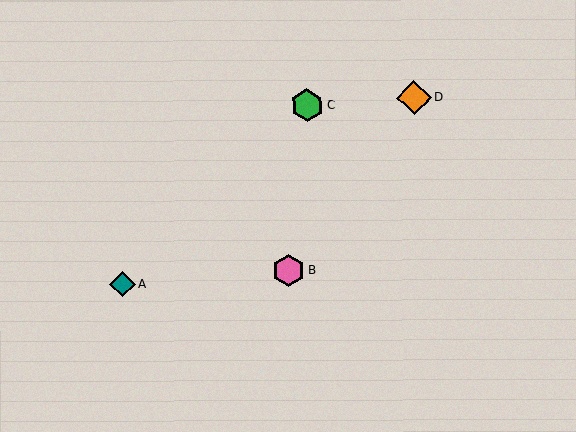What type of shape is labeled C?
Shape C is a green hexagon.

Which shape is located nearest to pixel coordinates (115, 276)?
The teal diamond (labeled A) at (123, 284) is nearest to that location.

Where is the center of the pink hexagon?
The center of the pink hexagon is at (289, 270).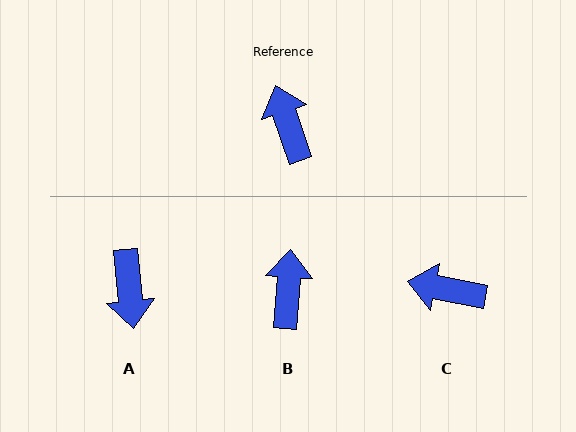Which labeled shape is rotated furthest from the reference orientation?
A, about 168 degrees away.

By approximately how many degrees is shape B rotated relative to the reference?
Approximately 23 degrees clockwise.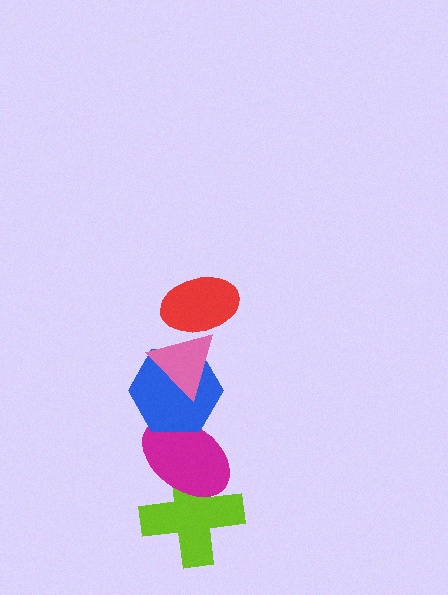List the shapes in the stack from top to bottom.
From top to bottom: the red ellipse, the pink triangle, the blue hexagon, the magenta ellipse, the lime cross.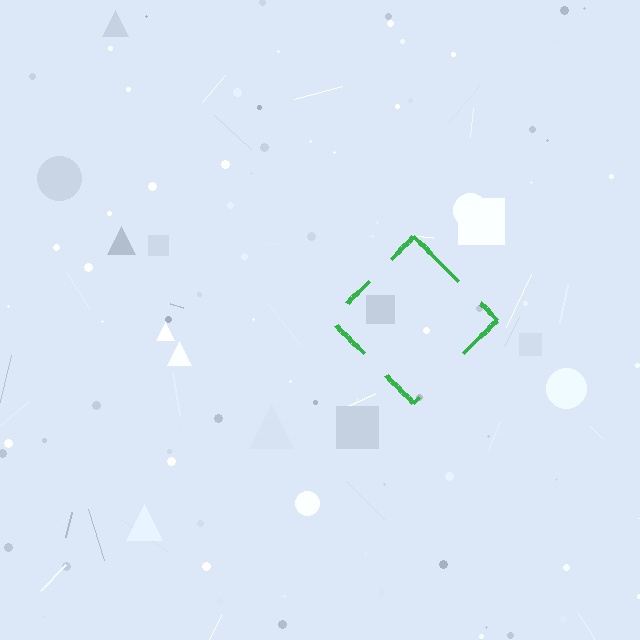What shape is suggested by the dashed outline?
The dashed outline suggests a diamond.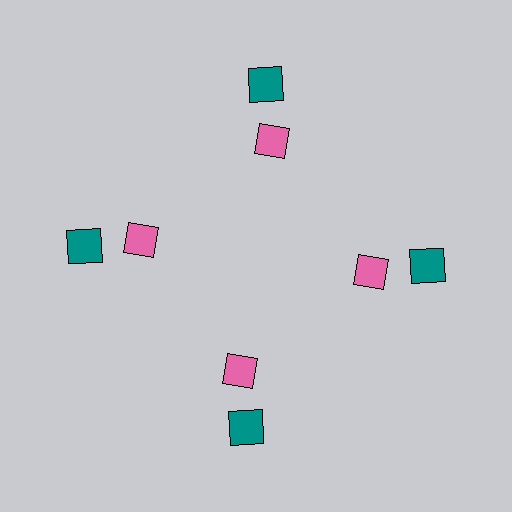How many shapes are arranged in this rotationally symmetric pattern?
There are 8 shapes, arranged in 4 groups of 2.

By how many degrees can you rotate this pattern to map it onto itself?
The pattern maps onto itself every 90 degrees of rotation.